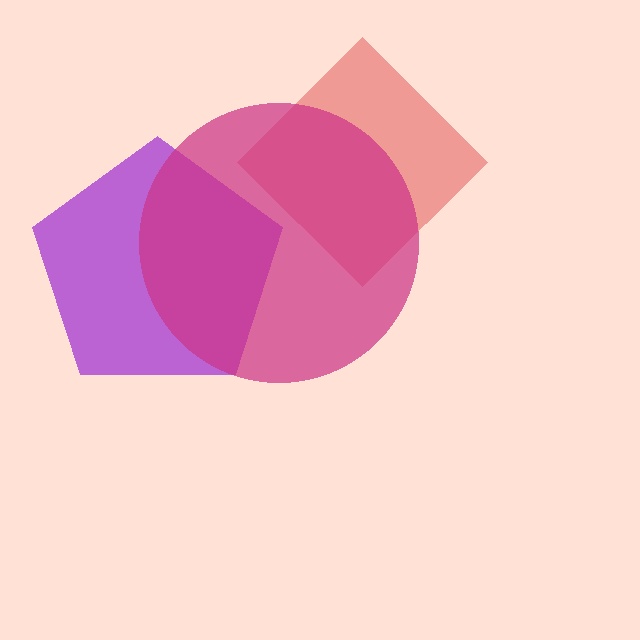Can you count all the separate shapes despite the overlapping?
Yes, there are 3 separate shapes.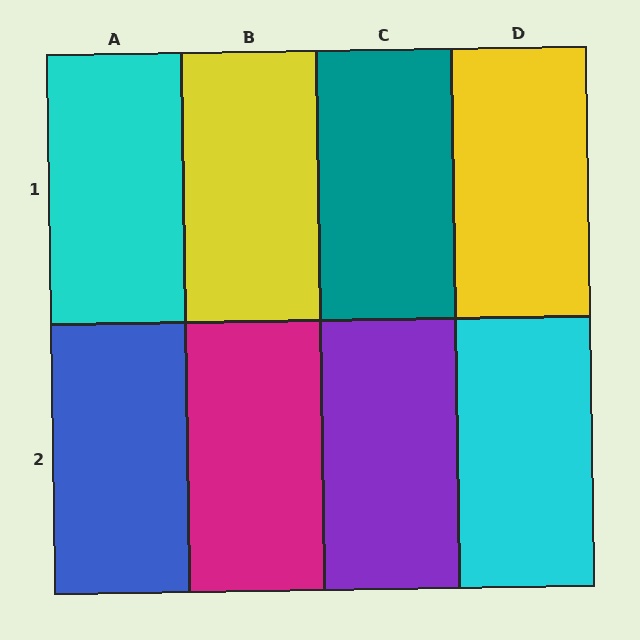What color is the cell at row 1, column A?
Cyan.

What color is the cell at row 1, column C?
Teal.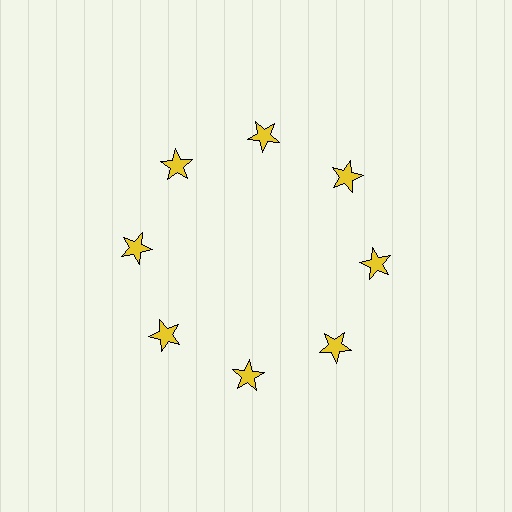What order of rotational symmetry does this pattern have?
This pattern has 8-fold rotational symmetry.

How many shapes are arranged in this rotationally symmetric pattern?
There are 8 shapes, arranged in 8 groups of 1.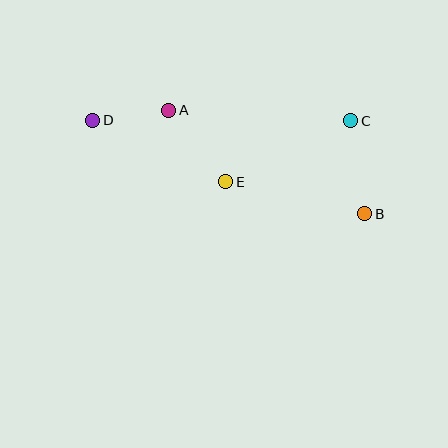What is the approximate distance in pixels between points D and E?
The distance between D and E is approximately 147 pixels.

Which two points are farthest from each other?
Points B and D are farthest from each other.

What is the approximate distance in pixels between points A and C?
The distance between A and C is approximately 183 pixels.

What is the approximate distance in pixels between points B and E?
The distance between B and E is approximately 143 pixels.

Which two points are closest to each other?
Points A and D are closest to each other.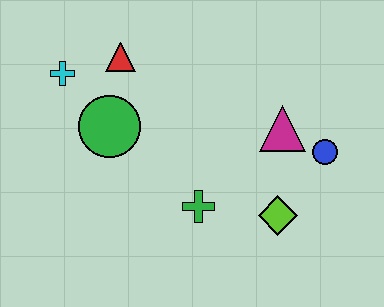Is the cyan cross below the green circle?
No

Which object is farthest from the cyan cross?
The blue circle is farthest from the cyan cross.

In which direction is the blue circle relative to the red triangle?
The blue circle is to the right of the red triangle.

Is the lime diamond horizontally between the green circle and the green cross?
No